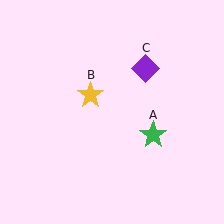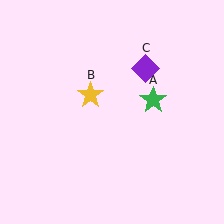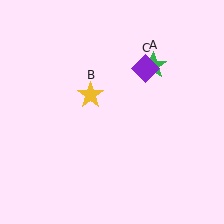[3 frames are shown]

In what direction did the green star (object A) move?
The green star (object A) moved up.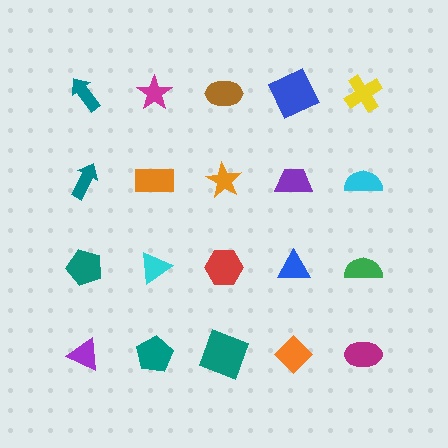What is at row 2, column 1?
A teal arrow.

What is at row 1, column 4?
A blue square.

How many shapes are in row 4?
5 shapes.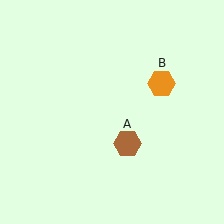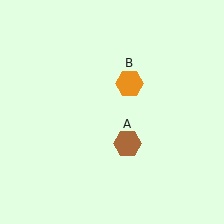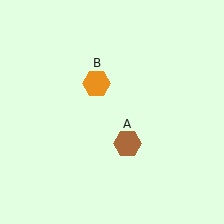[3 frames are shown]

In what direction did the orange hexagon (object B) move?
The orange hexagon (object B) moved left.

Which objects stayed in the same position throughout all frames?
Brown hexagon (object A) remained stationary.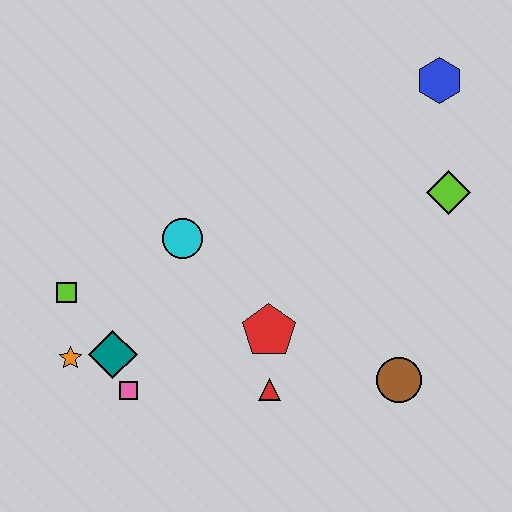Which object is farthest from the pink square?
The blue hexagon is farthest from the pink square.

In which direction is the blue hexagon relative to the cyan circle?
The blue hexagon is to the right of the cyan circle.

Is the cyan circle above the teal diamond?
Yes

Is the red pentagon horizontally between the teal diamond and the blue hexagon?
Yes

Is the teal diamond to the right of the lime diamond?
No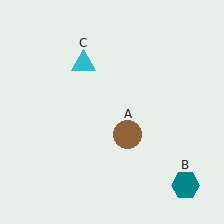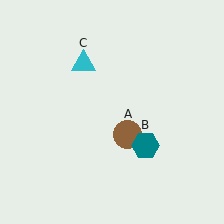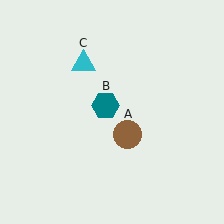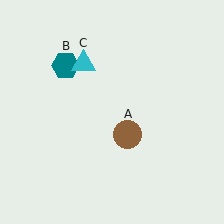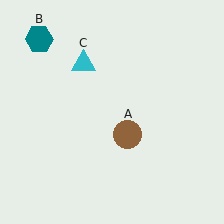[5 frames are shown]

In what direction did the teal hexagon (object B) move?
The teal hexagon (object B) moved up and to the left.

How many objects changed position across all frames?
1 object changed position: teal hexagon (object B).